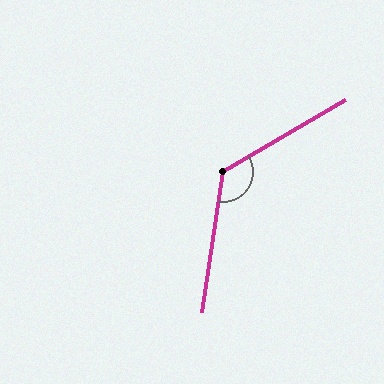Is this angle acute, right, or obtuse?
It is obtuse.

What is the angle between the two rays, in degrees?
Approximately 129 degrees.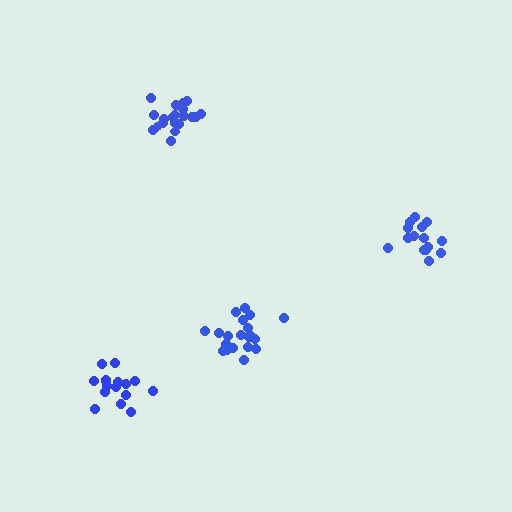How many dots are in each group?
Group 1: 15 dots, Group 2: 20 dots, Group 3: 16 dots, Group 4: 20 dots (71 total).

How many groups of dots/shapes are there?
There are 4 groups.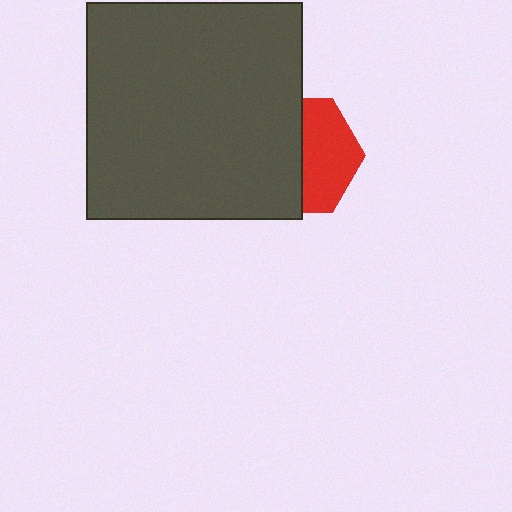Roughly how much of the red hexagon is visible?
About half of it is visible (roughly 46%).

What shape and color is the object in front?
The object in front is a dark gray square.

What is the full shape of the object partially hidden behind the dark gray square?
The partially hidden object is a red hexagon.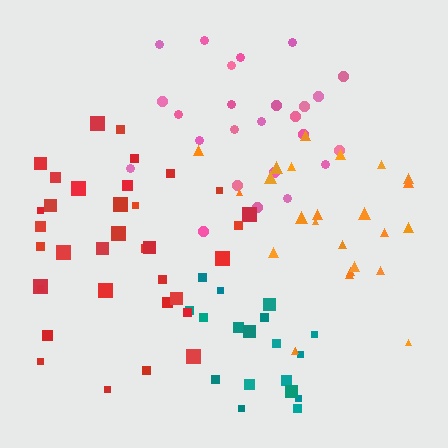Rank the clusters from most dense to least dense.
teal, red, orange, pink.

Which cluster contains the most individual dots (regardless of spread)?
Red (35).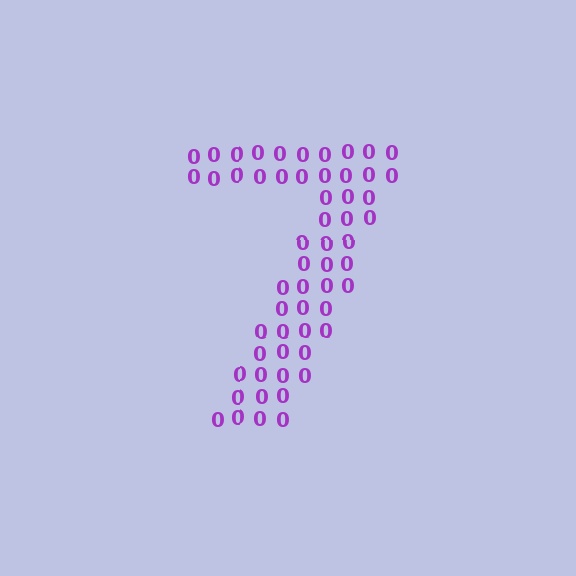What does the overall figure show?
The overall figure shows the digit 7.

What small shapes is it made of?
It is made of small digit 0's.